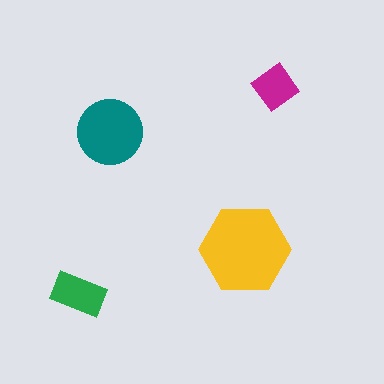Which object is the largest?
The yellow hexagon.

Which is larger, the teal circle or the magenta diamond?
The teal circle.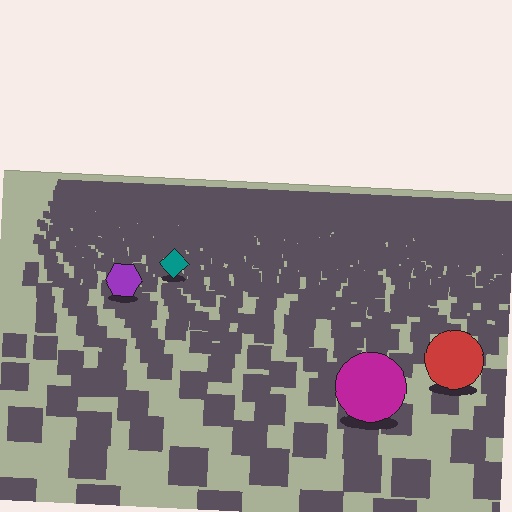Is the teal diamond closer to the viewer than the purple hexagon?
No. The purple hexagon is closer — you can tell from the texture gradient: the ground texture is coarser near it.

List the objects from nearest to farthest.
From nearest to farthest: the magenta circle, the red circle, the purple hexagon, the teal diamond.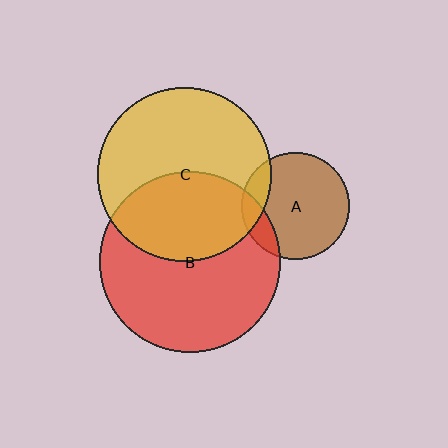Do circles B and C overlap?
Yes.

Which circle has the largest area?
Circle B (red).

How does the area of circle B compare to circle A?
Approximately 2.8 times.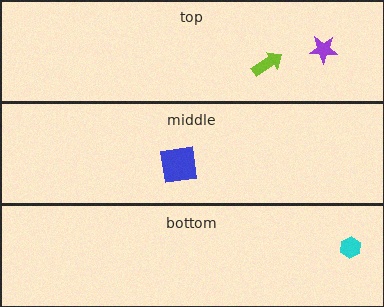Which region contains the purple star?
The top region.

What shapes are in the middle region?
The blue square.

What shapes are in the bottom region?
The cyan hexagon.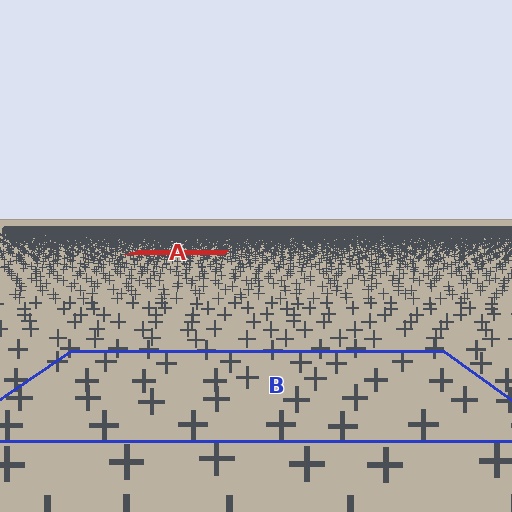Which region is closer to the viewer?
Region B is closer. The texture elements there are larger and more spread out.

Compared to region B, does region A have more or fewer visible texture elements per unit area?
Region A has more texture elements per unit area — they are packed more densely because it is farther away.